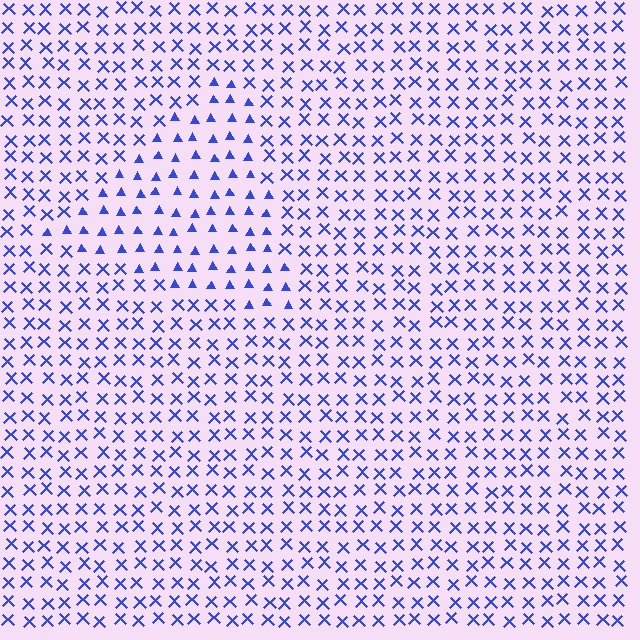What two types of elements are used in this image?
The image uses triangles inside the triangle region and X marks outside it.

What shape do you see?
I see a triangle.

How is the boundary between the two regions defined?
The boundary is defined by a change in element shape: triangles inside vs. X marks outside. All elements share the same color and spacing.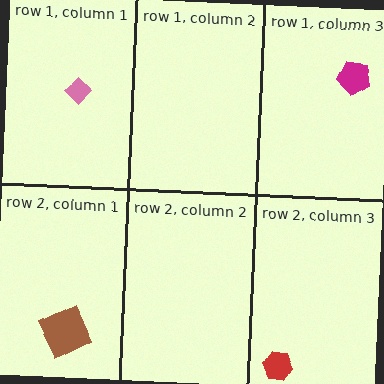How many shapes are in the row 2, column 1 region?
1.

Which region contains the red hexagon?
The row 2, column 3 region.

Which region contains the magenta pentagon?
The row 1, column 3 region.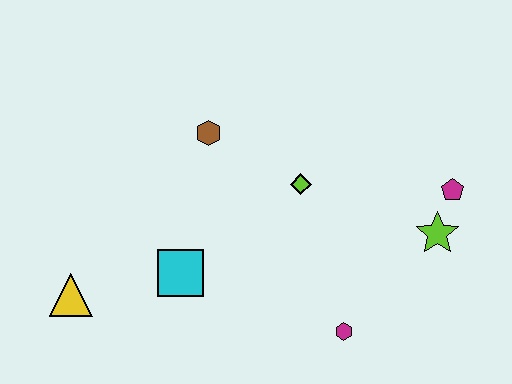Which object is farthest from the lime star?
The yellow triangle is farthest from the lime star.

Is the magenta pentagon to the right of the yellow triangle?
Yes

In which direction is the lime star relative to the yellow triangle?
The lime star is to the right of the yellow triangle.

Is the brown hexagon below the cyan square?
No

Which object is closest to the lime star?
The magenta pentagon is closest to the lime star.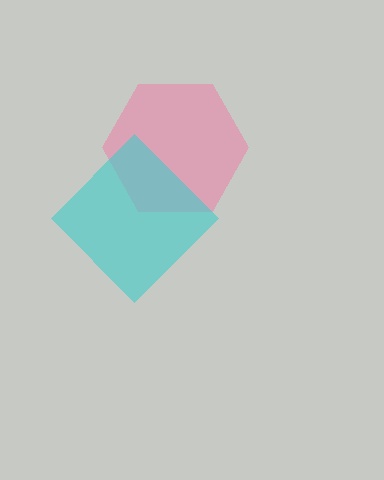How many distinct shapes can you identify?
There are 2 distinct shapes: a pink hexagon, a cyan diamond.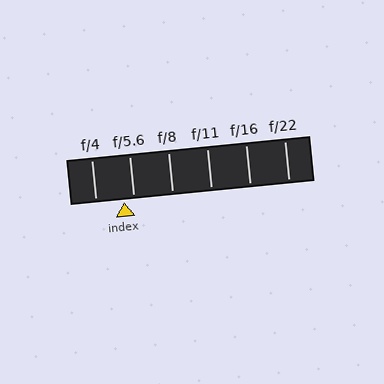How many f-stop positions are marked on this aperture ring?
There are 6 f-stop positions marked.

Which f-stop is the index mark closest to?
The index mark is closest to f/5.6.